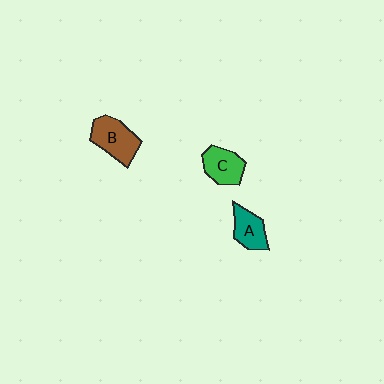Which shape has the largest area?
Shape B (brown).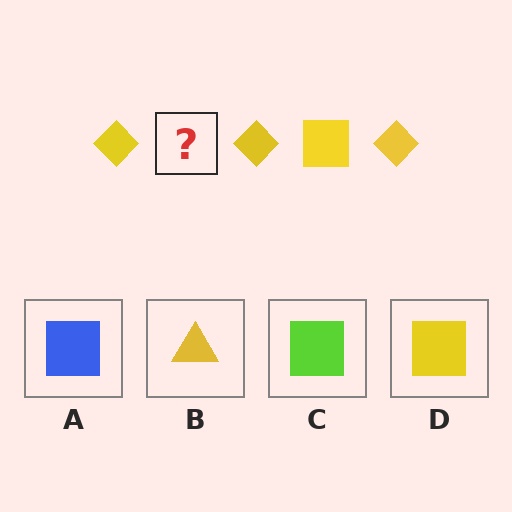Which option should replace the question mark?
Option D.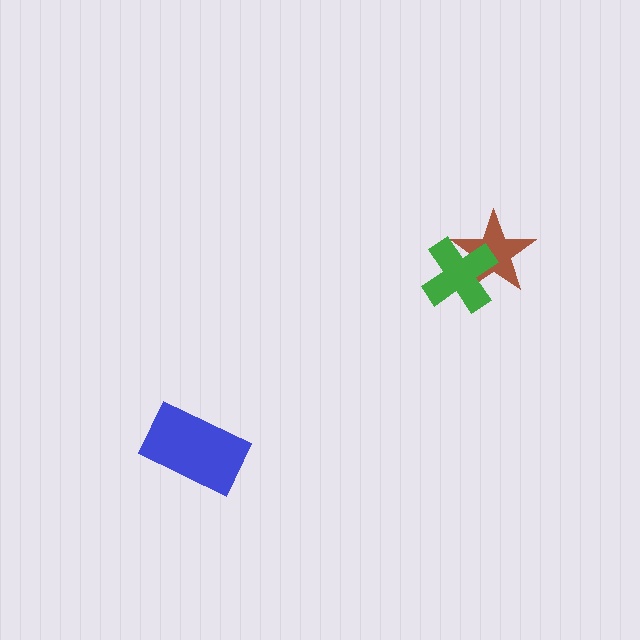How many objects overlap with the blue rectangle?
0 objects overlap with the blue rectangle.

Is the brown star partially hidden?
Yes, it is partially covered by another shape.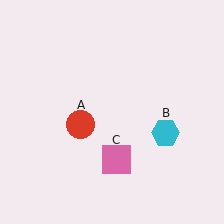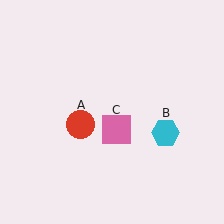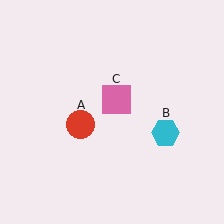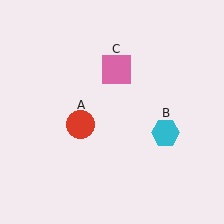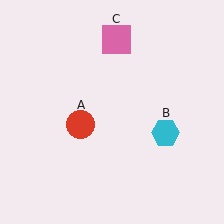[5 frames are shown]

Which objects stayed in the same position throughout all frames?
Red circle (object A) and cyan hexagon (object B) remained stationary.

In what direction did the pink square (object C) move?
The pink square (object C) moved up.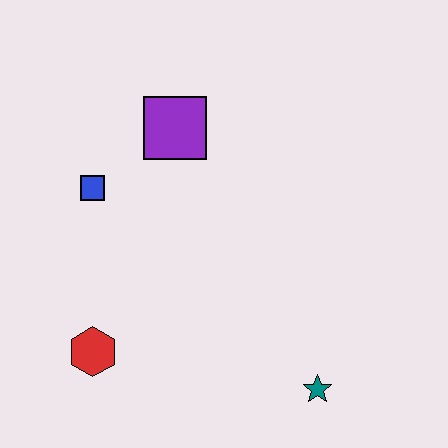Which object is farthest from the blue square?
The teal star is farthest from the blue square.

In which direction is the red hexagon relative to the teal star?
The red hexagon is to the left of the teal star.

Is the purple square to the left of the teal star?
Yes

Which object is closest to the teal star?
The red hexagon is closest to the teal star.